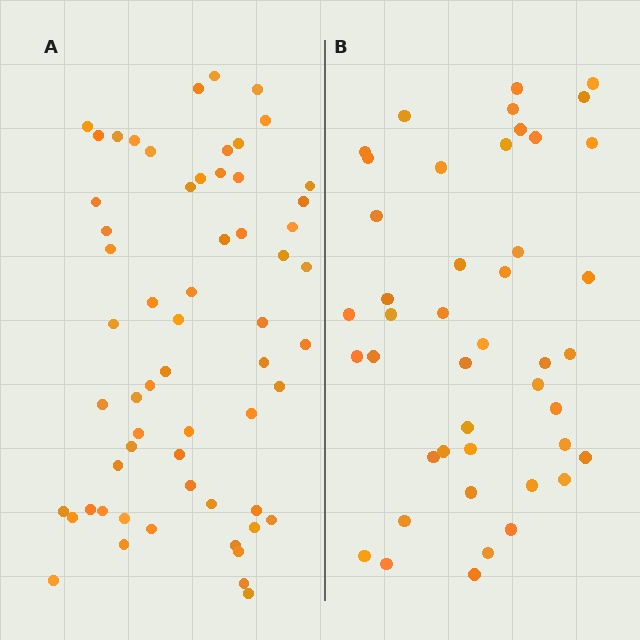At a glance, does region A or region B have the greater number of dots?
Region A (the left region) has more dots.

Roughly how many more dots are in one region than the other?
Region A has approximately 15 more dots than region B.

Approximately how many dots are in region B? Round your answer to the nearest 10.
About 40 dots. (The exact count is 44, which rounds to 40.)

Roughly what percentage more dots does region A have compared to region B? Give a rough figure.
About 35% more.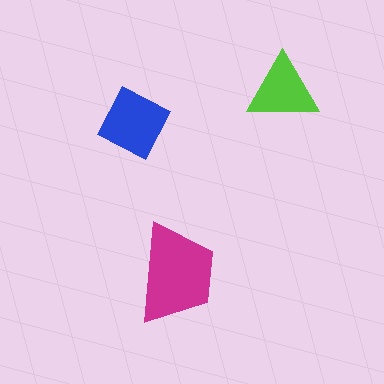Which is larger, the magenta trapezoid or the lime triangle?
The magenta trapezoid.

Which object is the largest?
The magenta trapezoid.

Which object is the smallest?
The lime triangle.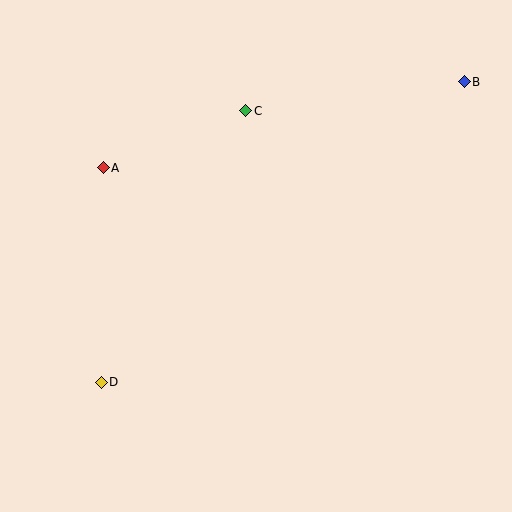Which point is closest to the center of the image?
Point C at (246, 111) is closest to the center.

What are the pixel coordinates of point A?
Point A is at (103, 168).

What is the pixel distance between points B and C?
The distance between B and C is 220 pixels.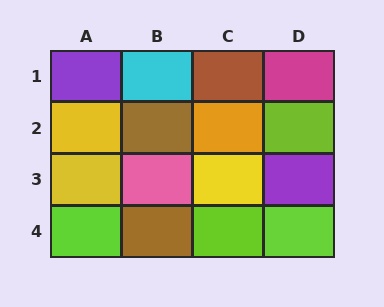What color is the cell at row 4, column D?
Lime.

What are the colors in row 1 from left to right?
Purple, cyan, brown, magenta.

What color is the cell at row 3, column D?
Purple.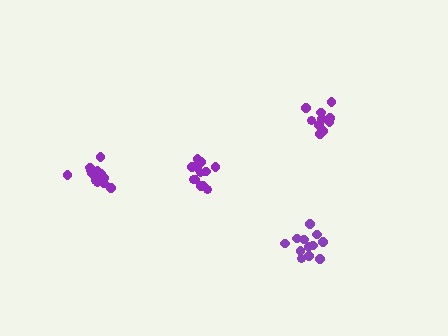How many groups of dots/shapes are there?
There are 4 groups.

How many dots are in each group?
Group 1: 10 dots, Group 2: 14 dots, Group 3: 12 dots, Group 4: 14 dots (50 total).